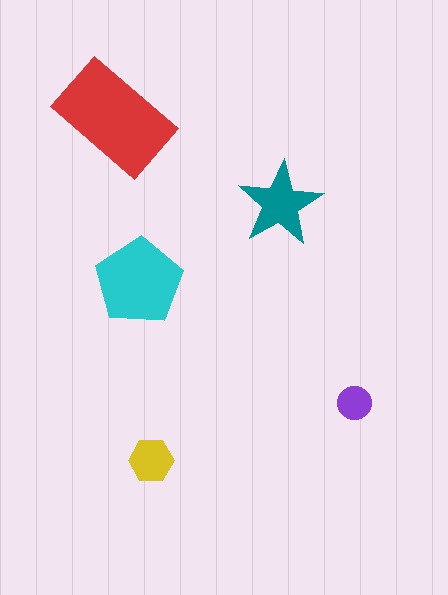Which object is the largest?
The red rectangle.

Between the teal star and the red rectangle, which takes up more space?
The red rectangle.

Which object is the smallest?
The purple circle.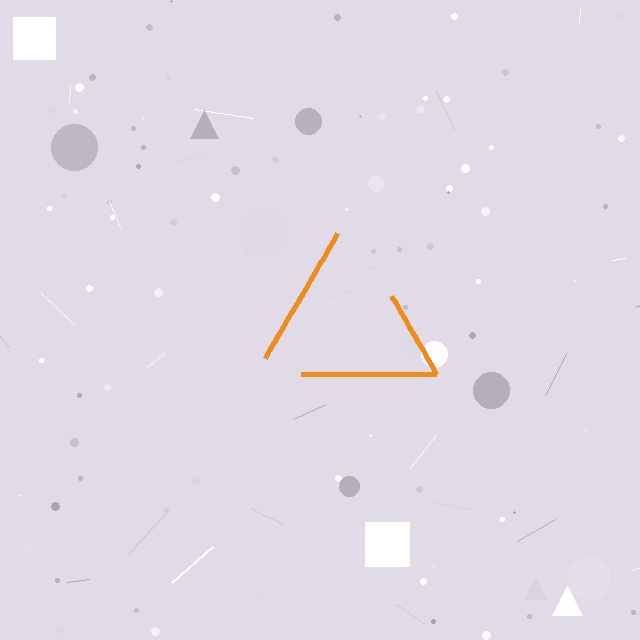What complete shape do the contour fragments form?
The contour fragments form a triangle.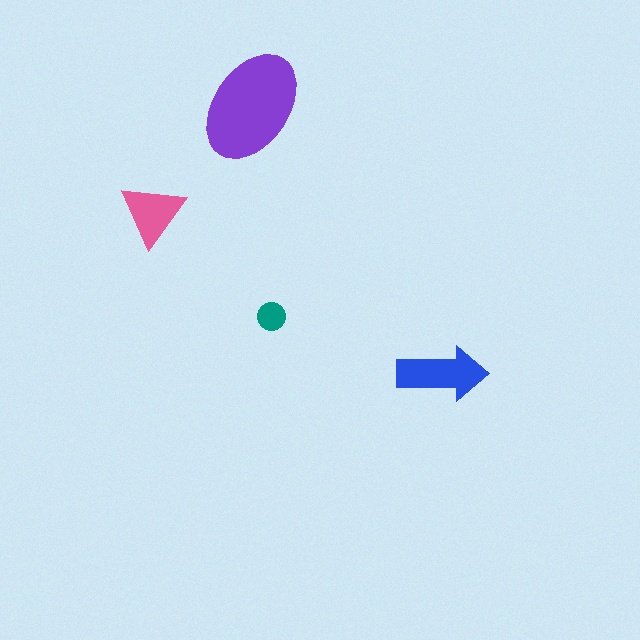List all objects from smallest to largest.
The teal circle, the pink triangle, the blue arrow, the purple ellipse.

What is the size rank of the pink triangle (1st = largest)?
3rd.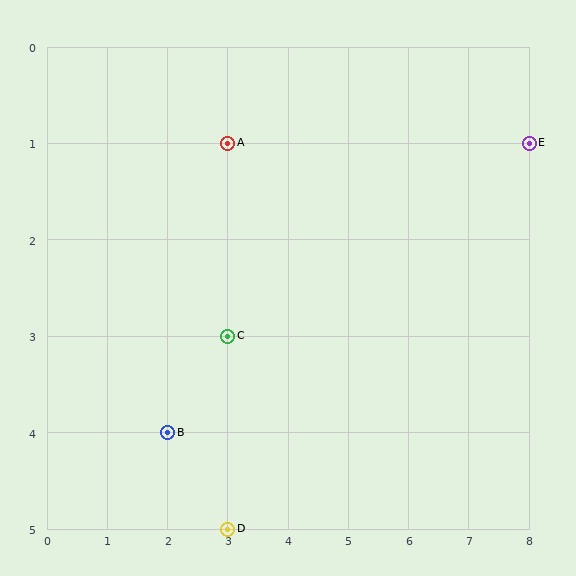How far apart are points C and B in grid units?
Points C and B are 1 column and 1 row apart (about 1.4 grid units diagonally).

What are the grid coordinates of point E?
Point E is at grid coordinates (8, 1).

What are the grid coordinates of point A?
Point A is at grid coordinates (3, 1).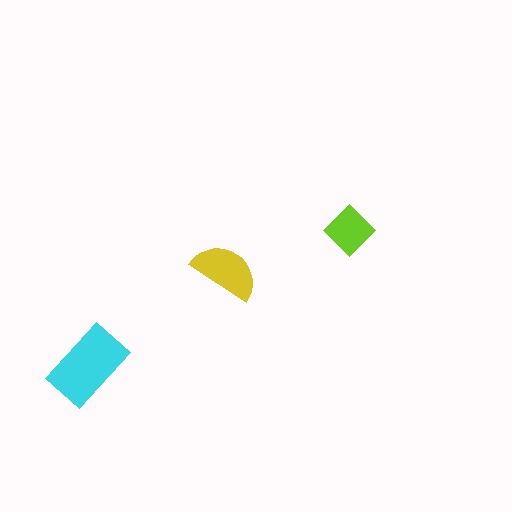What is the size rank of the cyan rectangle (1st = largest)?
1st.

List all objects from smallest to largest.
The lime diamond, the yellow semicircle, the cyan rectangle.